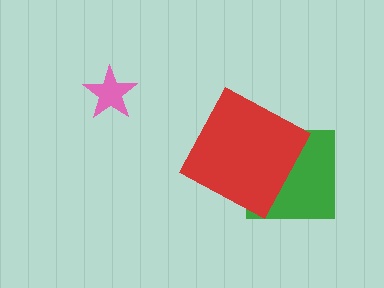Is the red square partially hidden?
No, no other shape covers it.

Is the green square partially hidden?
Yes, it is partially covered by another shape.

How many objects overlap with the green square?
1 object overlaps with the green square.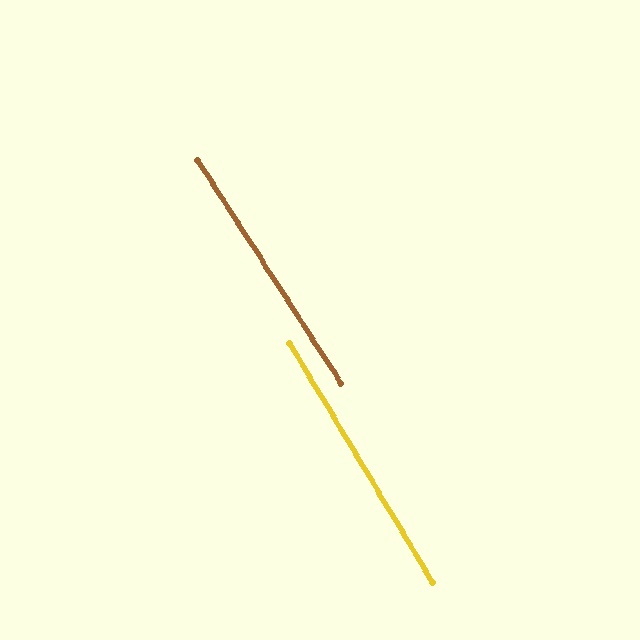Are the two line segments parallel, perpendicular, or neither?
Parallel — their directions differ by only 1.8°.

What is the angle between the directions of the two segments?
Approximately 2 degrees.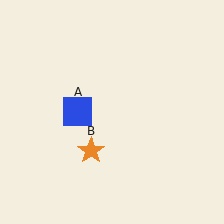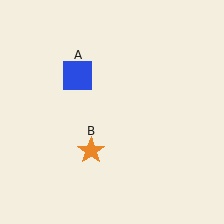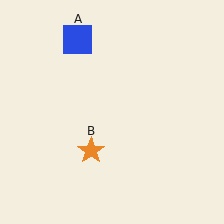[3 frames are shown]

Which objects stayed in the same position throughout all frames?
Orange star (object B) remained stationary.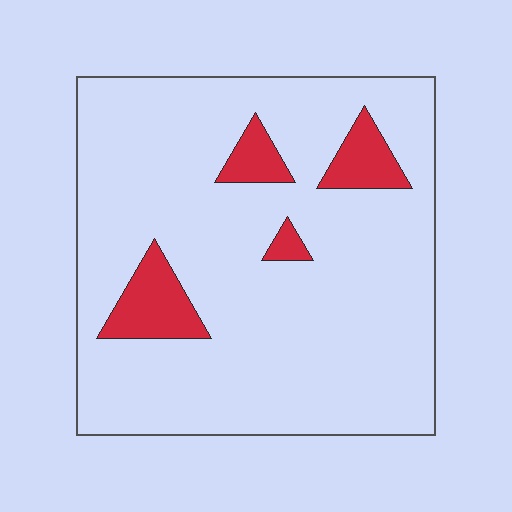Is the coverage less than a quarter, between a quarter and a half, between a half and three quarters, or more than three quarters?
Less than a quarter.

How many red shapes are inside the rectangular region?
4.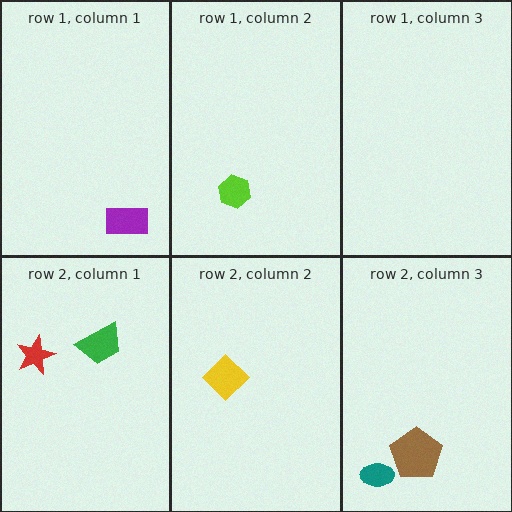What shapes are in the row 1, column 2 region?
The lime hexagon.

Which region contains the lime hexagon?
The row 1, column 2 region.